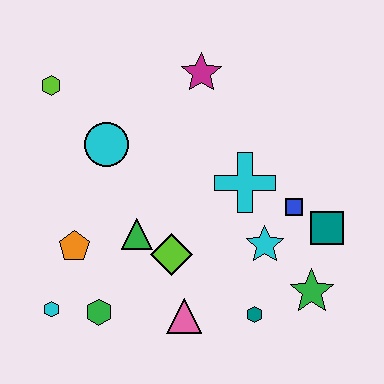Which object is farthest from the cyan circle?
The green star is farthest from the cyan circle.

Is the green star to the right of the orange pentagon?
Yes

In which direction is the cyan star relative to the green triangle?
The cyan star is to the right of the green triangle.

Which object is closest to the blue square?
The teal square is closest to the blue square.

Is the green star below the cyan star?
Yes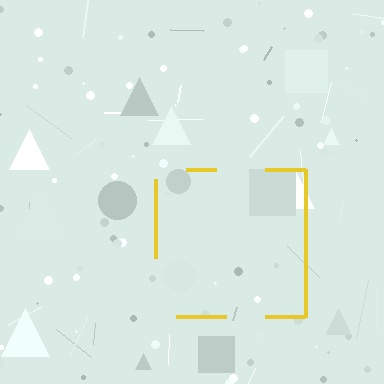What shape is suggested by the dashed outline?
The dashed outline suggests a square.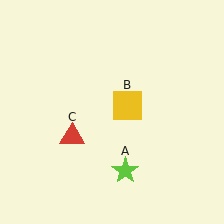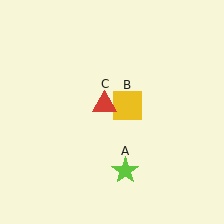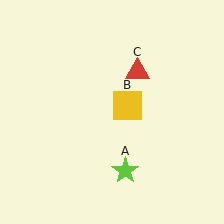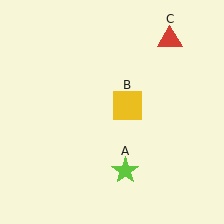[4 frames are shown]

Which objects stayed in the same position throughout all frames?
Lime star (object A) and yellow square (object B) remained stationary.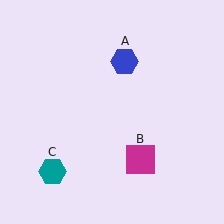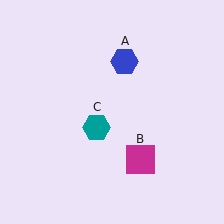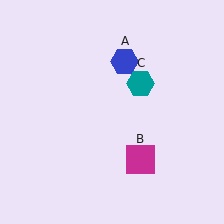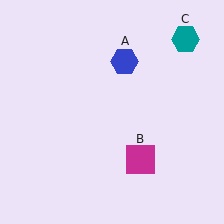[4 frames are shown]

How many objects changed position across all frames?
1 object changed position: teal hexagon (object C).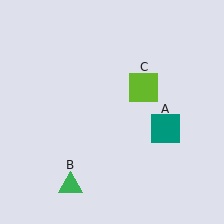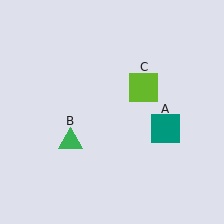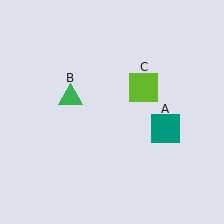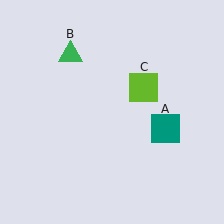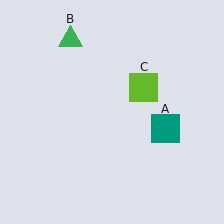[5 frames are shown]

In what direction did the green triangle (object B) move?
The green triangle (object B) moved up.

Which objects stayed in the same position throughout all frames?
Teal square (object A) and lime square (object C) remained stationary.